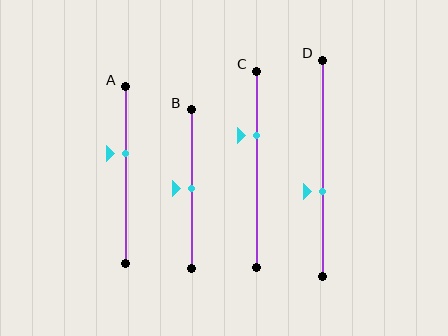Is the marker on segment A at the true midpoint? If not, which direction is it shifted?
No, the marker on segment A is shifted upward by about 12% of the segment length.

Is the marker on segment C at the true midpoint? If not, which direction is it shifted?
No, the marker on segment C is shifted upward by about 18% of the segment length.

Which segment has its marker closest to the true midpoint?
Segment B has its marker closest to the true midpoint.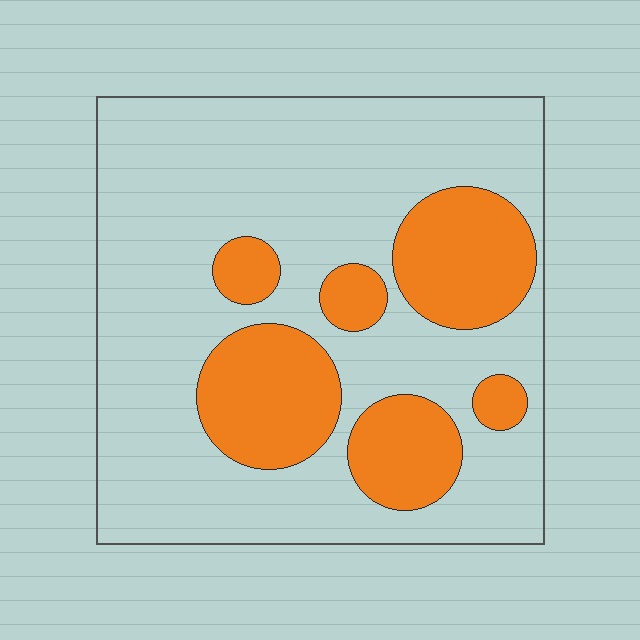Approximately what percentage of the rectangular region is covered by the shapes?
Approximately 25%.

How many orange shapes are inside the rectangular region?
6.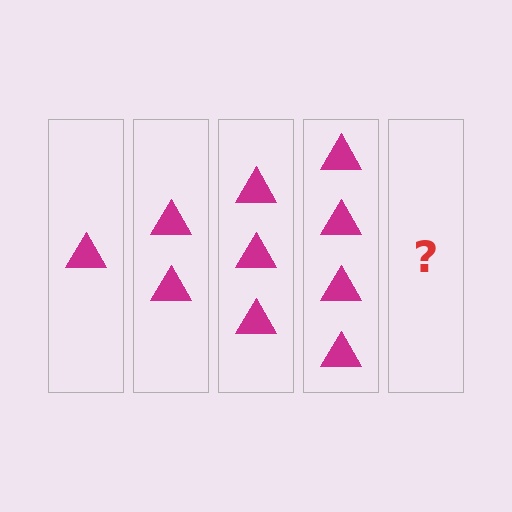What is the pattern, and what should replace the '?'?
The pattern is that each step adds one more triangle. The '?' should be 5 triangles.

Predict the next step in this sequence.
The next step is 5 triangles.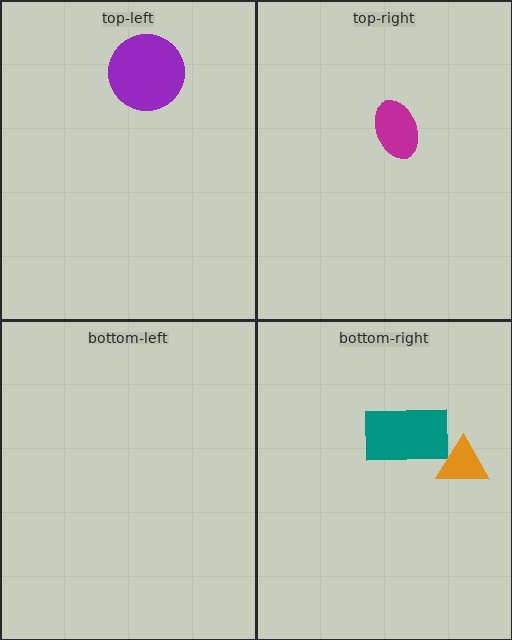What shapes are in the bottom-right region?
The teal rectangle, the orange triangle.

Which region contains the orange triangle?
The bottom-right region.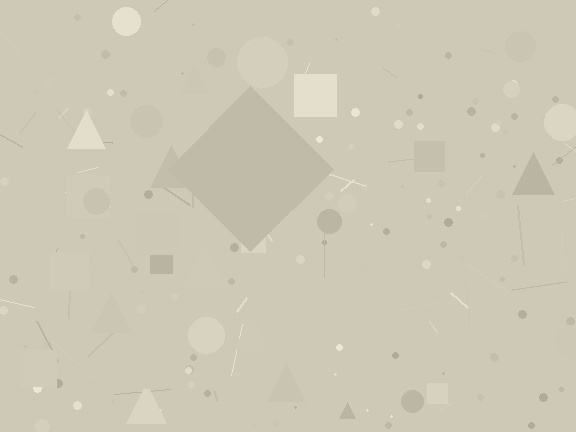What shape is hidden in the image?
A diamond is hidden in the image.